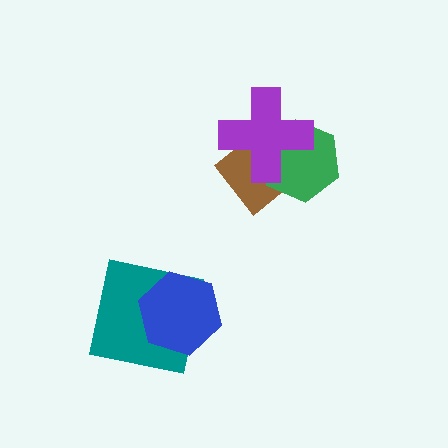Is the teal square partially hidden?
Yes, it is partially covered by another shape.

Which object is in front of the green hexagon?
The purple cross is in front of the green hexagon.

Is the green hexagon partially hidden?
Yes, it is partially covered by another shape.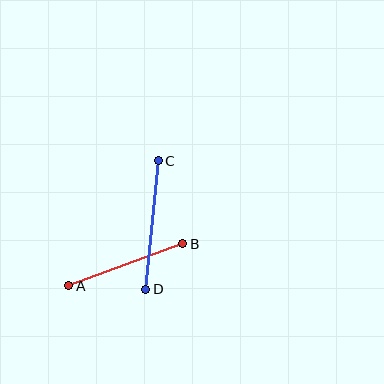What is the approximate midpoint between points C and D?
The midpoint is at approximately (152, 225) pixels.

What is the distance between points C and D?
The distance is approximately 129 pixels.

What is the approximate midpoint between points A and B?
The midpoint is at approximately (126, 265) pixels.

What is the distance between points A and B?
The distance is approximately 121 pixels.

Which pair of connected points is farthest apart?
Points C and D are farthest apart.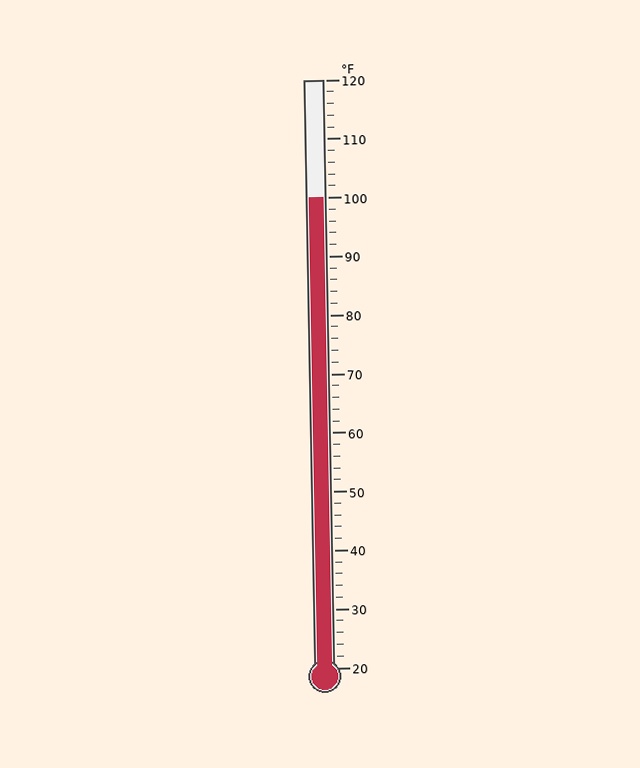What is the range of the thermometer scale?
The thermometer scale ranges from 20°F to 120°F.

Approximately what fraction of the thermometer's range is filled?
The thermometer is filled to approximately 80% of its range.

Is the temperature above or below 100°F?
The temperature is at 100°F.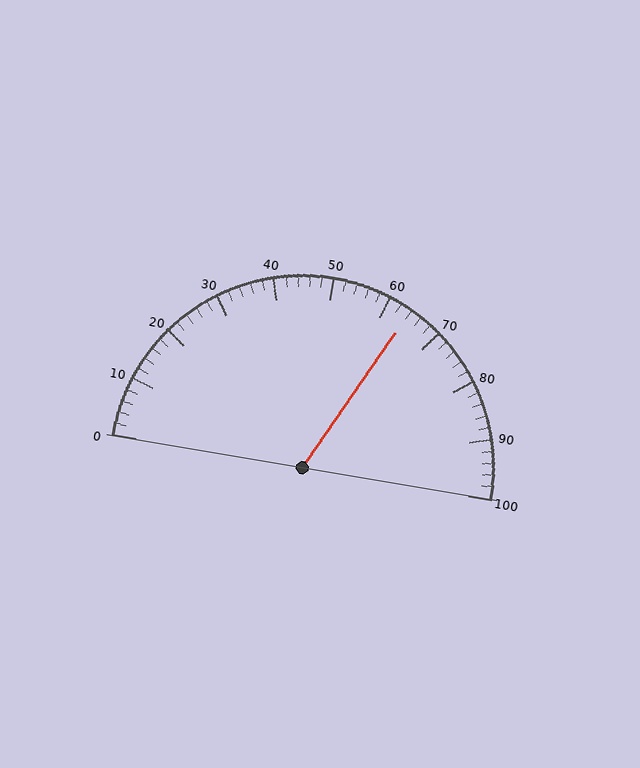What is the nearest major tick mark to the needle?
The nearest major tick mark is 60.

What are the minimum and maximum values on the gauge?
The gauge ranges from 0 to 100.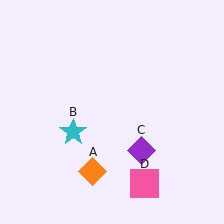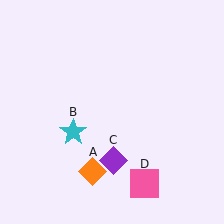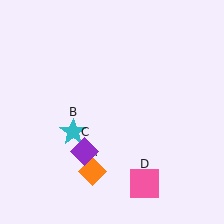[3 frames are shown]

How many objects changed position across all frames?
1 object changed position: purple diamond (object C).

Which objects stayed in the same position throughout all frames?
Orange diamond (object A) and cyan star (object B) and pink square (object D) remained stationary.